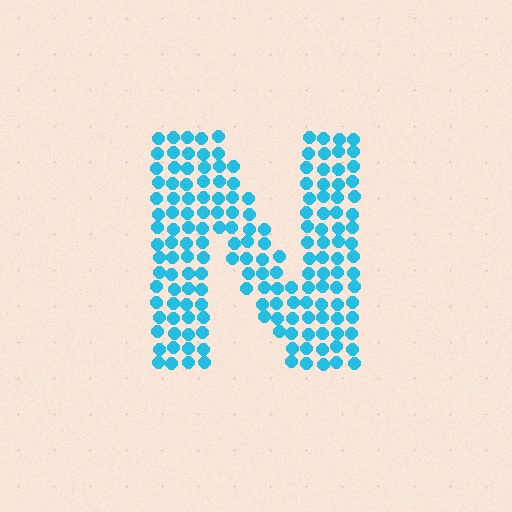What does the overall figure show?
The overall figure shows the letter N.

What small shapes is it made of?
It is made of small circles.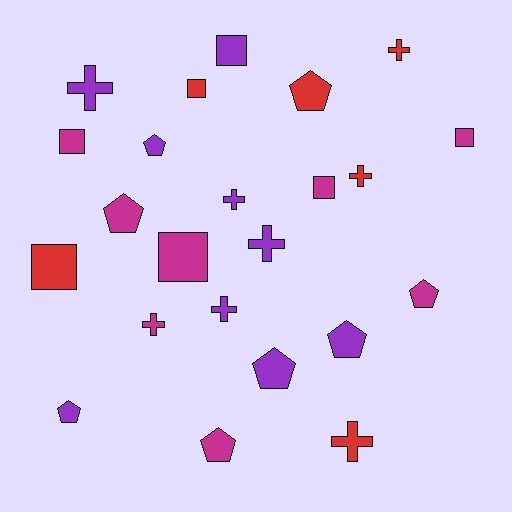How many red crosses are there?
There are 3 red crosses.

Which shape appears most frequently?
Cross, with 8 objects.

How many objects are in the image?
There are 23 objects.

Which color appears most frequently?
Purple, with 9 objects.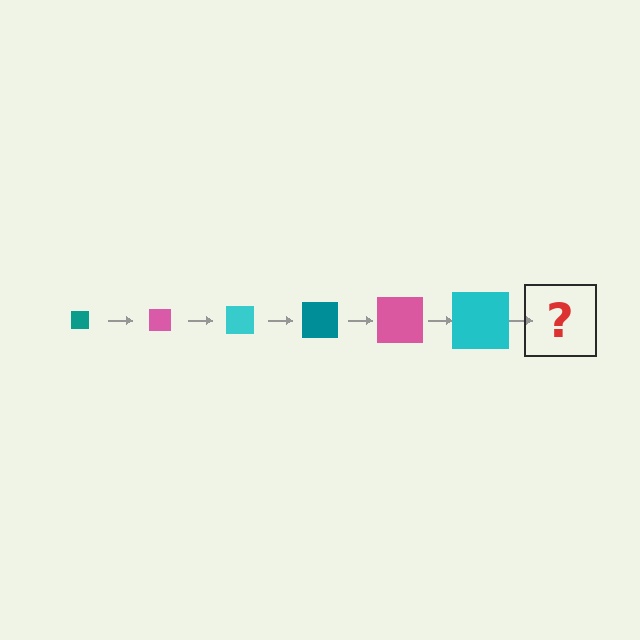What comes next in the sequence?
The next element should be a teal square, larger than the previous one.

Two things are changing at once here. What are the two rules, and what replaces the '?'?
The two rules are that the square grows larger each step and the color cycles through teal, pink, and cyan. The '?' should be a teal square, larger than the previous one.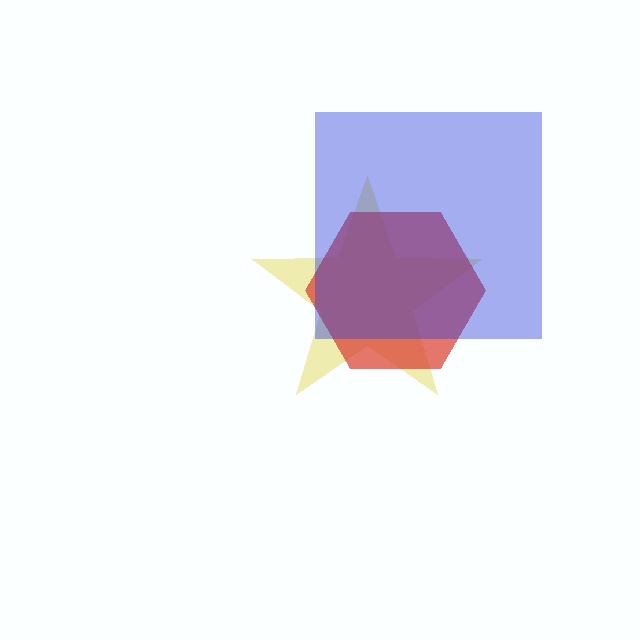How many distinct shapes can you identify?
There are 3 distinct shapes: a yellow star, a red hexagon, a blue square.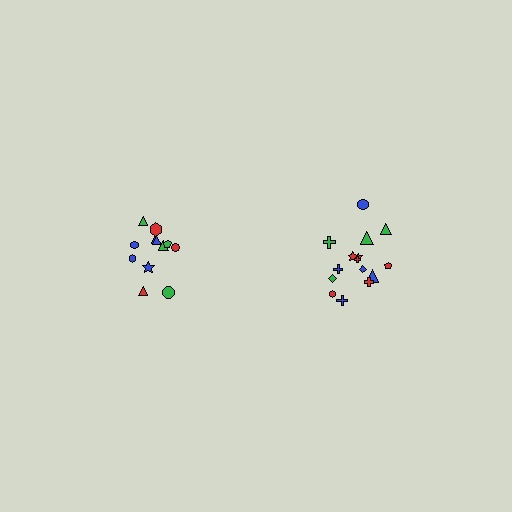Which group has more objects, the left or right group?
The right group.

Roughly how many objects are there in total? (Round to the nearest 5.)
Roughly 25 objects in total.